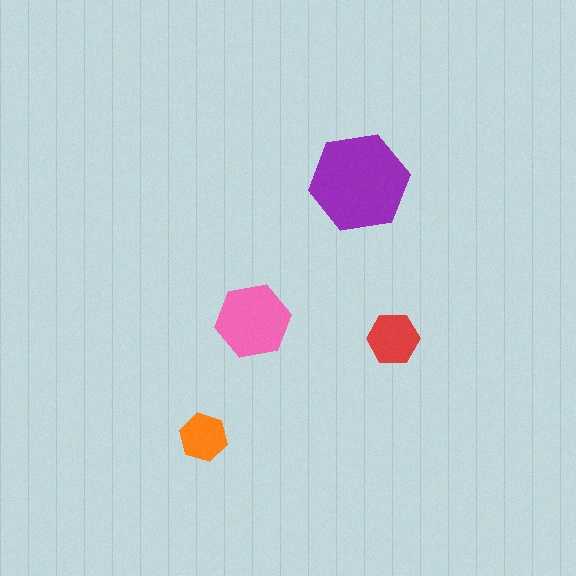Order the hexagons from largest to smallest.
the purple one, the pink one, the red one, the orange one.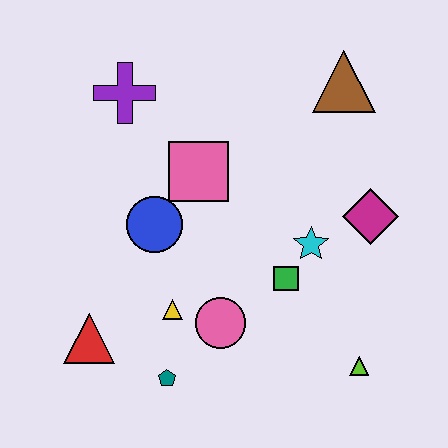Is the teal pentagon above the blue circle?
No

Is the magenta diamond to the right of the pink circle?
Yes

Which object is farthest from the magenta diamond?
The red triangle is farthest from the magenta diamond.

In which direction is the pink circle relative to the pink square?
The pink circle is below the pink square.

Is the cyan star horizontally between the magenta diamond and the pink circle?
Yes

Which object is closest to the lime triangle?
The green square is closest to the lime triangle.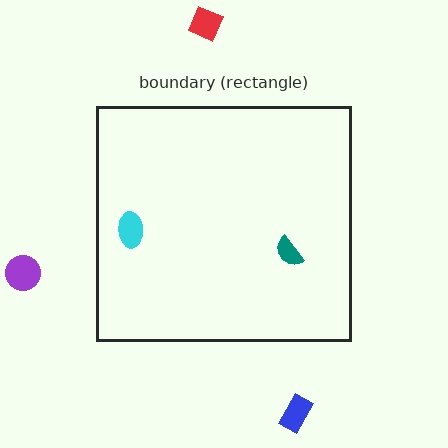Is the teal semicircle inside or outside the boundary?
Inside.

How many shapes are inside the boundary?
2 inside, 3 outside.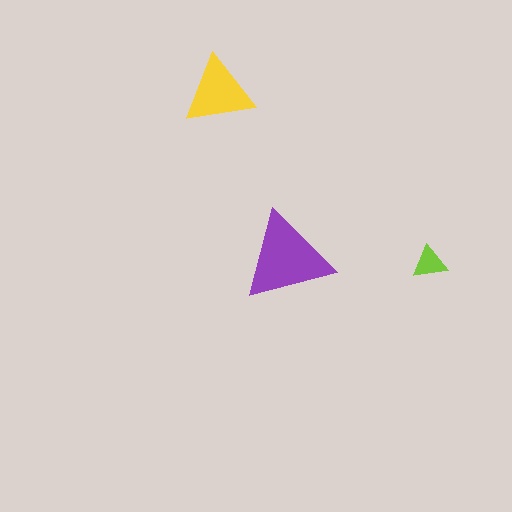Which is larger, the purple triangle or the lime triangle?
The purple one.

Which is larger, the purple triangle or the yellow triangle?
The purple one.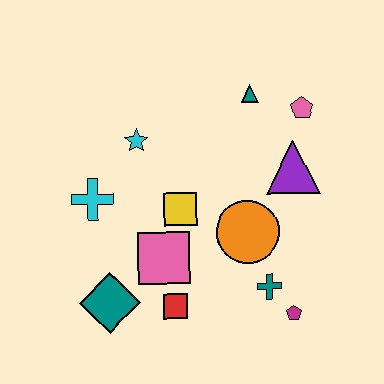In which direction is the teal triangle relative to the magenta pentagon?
The teal triangle is above the magenta pentagon.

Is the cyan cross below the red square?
No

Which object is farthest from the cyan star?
The magenta pentagon is farthest from the cyan star.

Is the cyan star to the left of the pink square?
Yes